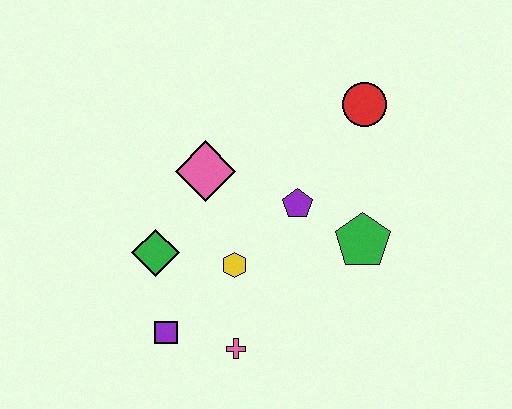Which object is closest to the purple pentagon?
The green pentagon is closest to the purple pentagon.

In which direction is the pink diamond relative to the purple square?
The pink diamond is above the purple square.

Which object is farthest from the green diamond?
The red circle is farthest from the green diamond.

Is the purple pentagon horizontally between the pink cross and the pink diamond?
No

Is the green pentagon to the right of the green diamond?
Yes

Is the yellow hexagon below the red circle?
Yes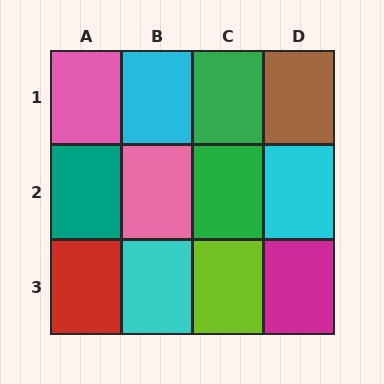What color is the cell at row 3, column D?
Magenta.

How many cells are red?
1 cell is red.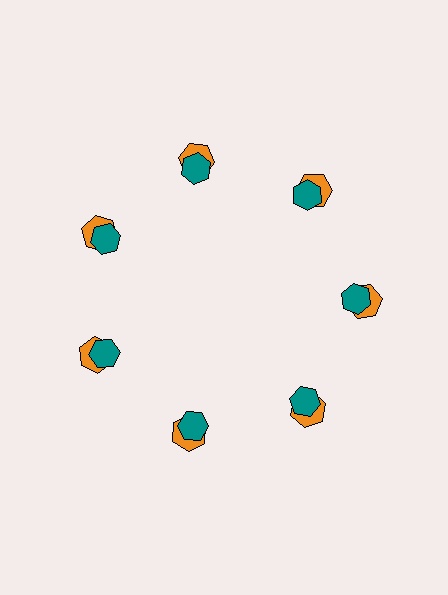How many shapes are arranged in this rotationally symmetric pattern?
There are 14 shapes, arranged in 7 groups of 2.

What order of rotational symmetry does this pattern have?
This pattern has 7-fold rotational symmetry.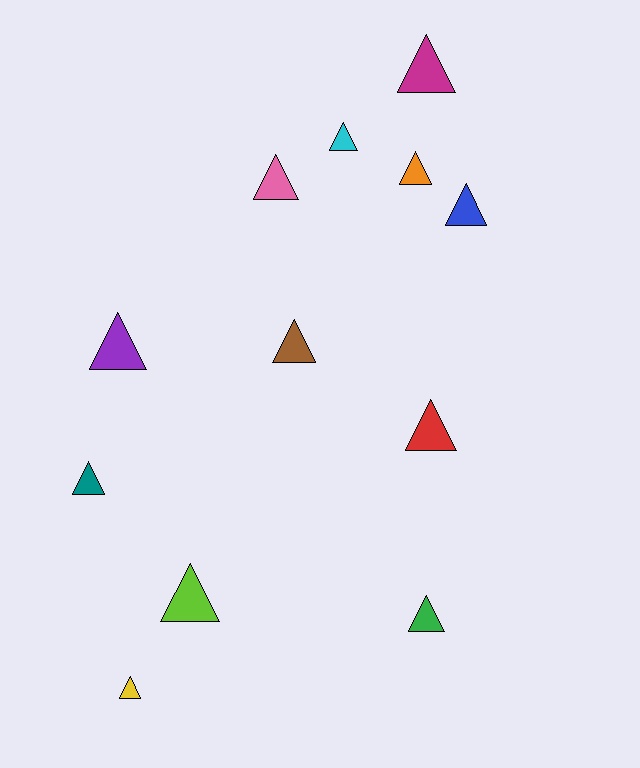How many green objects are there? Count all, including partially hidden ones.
There is 1 green object.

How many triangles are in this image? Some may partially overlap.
There are 12 triangles.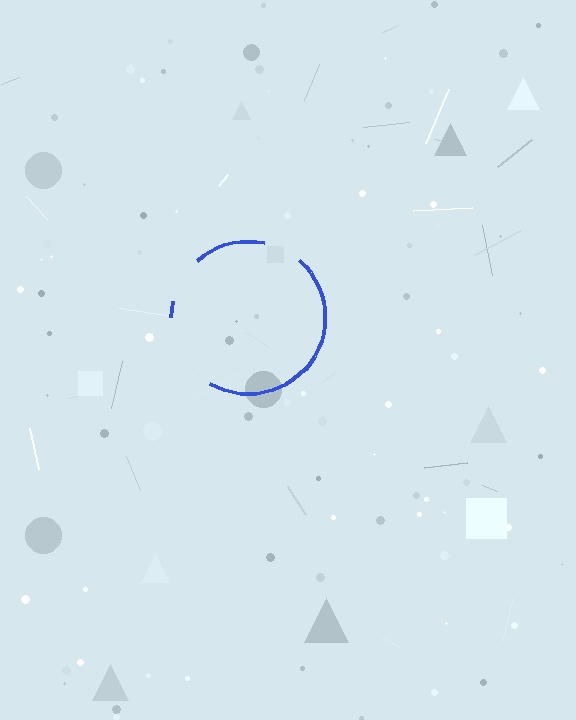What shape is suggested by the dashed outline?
The dashed outline suggests a circle.